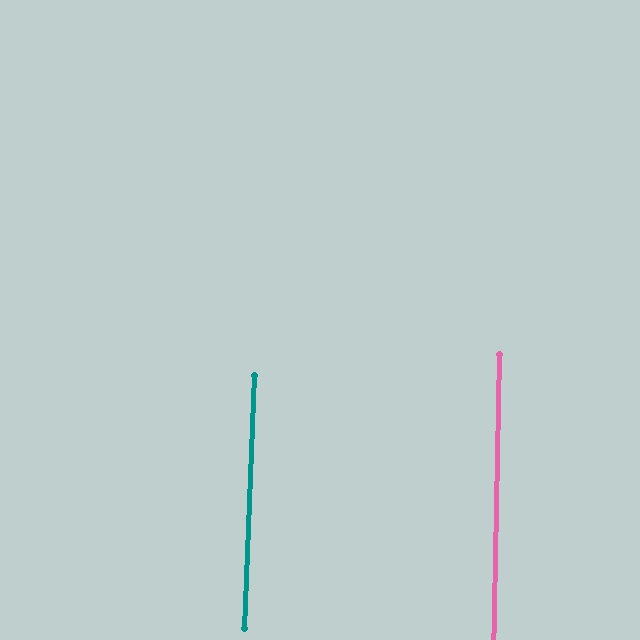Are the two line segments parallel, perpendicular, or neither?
Parallel — their directions differ by only 1.2°.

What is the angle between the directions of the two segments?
Approximately 1 degree.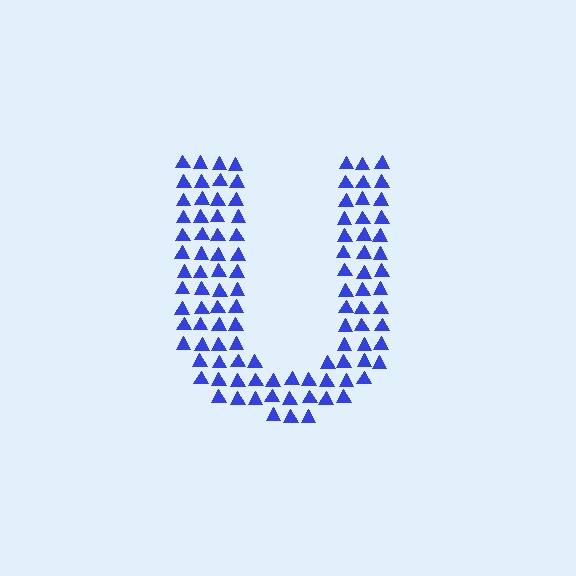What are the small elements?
The small elements are triangles.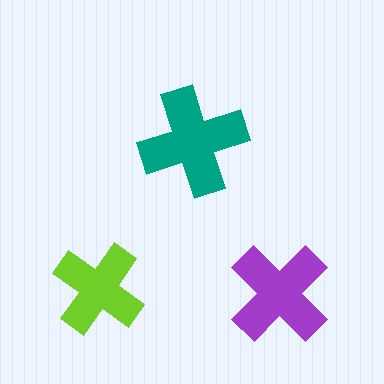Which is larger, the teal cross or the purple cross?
The teal one.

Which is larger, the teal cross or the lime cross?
The teal one.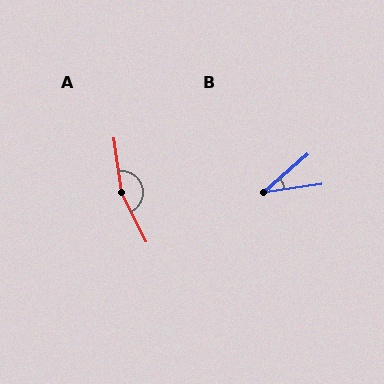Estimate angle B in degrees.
Approximately 32 degrees.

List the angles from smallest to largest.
B (32°), A (161°).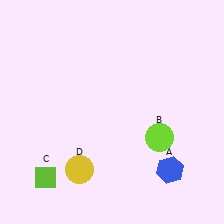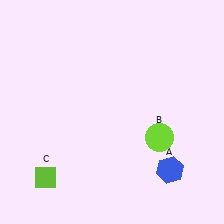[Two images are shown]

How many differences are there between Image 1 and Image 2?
There is 1 difference between the two images.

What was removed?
The yellow circle (D) was removed in Image 2.